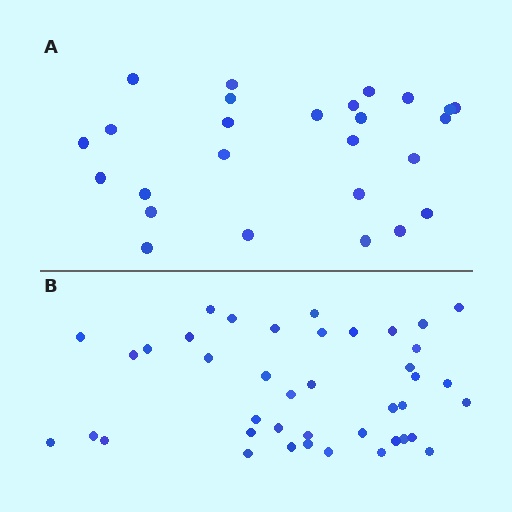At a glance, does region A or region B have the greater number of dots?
Region B (the bottom region) has more dots.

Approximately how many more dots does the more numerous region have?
Region B has approximately 15 more dots than region A.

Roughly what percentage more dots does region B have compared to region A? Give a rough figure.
About 60% more.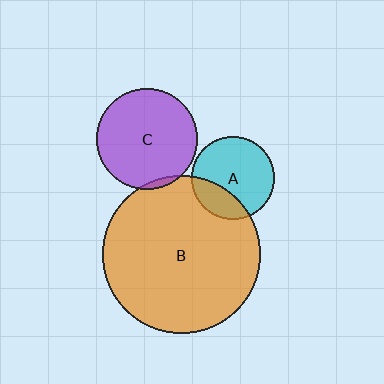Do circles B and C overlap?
Yes.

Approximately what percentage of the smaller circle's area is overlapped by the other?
Approximately 5%.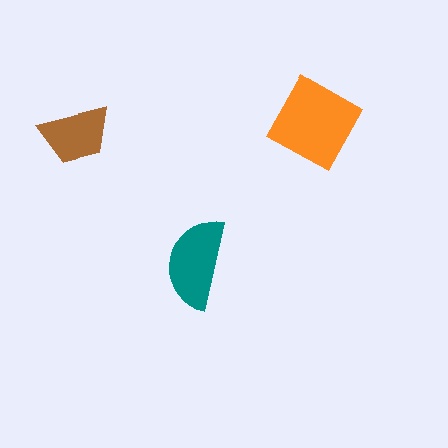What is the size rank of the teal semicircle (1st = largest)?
2nd.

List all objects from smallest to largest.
The brown trapezoid, the teal semicircle, the orange diamond.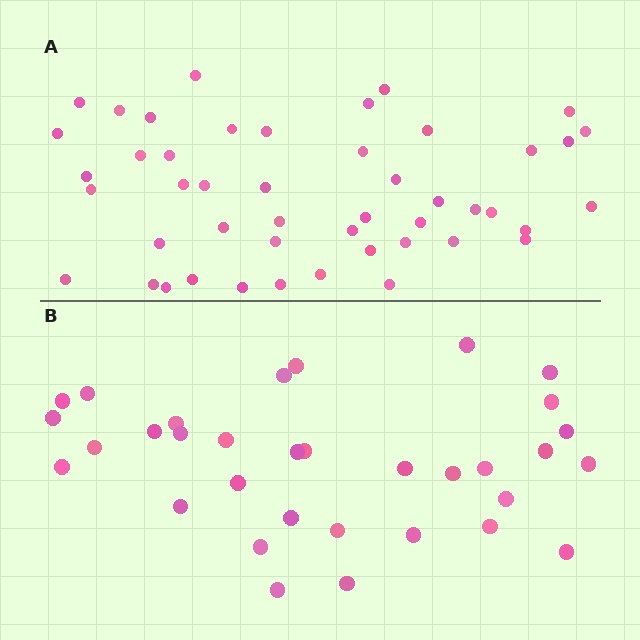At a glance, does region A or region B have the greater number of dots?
Region A (the top region) has more dots.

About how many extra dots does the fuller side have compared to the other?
Region A has approximately 15 more dots than region B.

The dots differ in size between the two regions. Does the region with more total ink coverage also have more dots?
No. Region B has more total ink coverage because its dots are larger, but region A actually contains more individual dots. Total area can be misleading — the number of items is what matters here.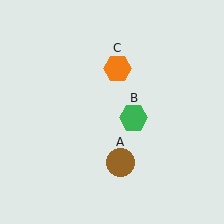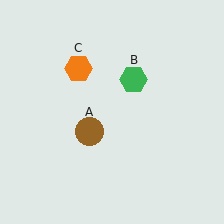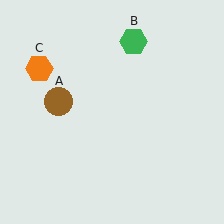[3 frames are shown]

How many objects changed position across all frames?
3 objects changed position: brown circle (object A), green hexagon (object B), orange hexagon (object C).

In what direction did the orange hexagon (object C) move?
The orange hexagon (object C) moved left.